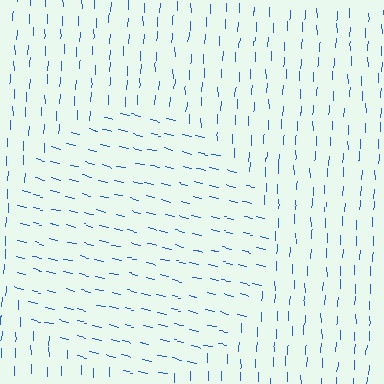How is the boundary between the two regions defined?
The boundary is defined purely by a change in line orientation (approximately 77 degrees difference). All lines are the same color and thickness.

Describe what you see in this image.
The image is filled with small blue line segments. A circle region in the image has lines oriented differently from the surrounding lines, creating a visible texture boundary.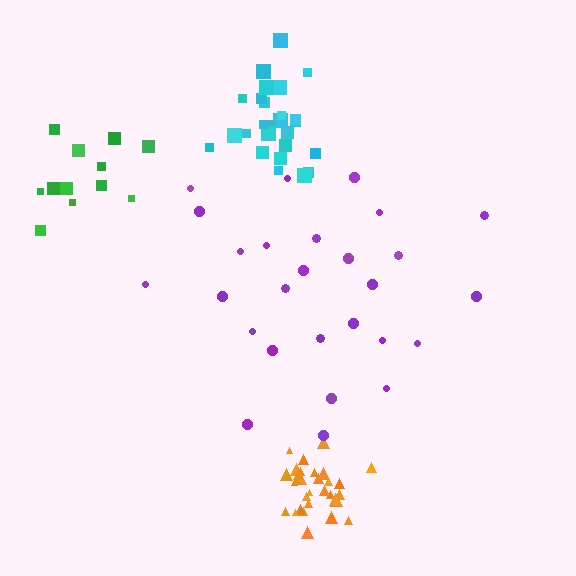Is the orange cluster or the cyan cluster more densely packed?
Orange.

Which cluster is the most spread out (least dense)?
Purple.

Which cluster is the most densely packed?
Orange.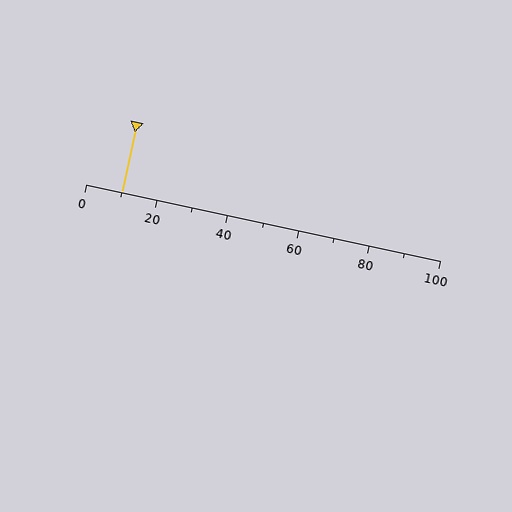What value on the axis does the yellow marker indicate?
The marker indicates approximately 10.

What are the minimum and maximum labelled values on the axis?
The axis runs from 0 to 100.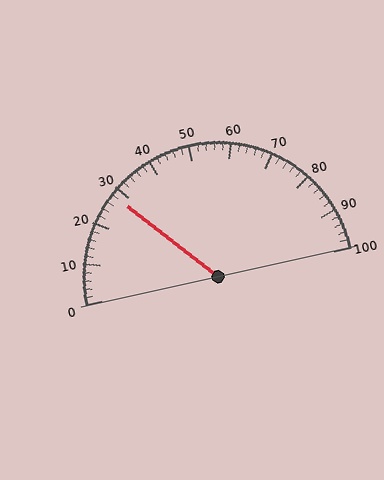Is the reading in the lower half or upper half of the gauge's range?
The reading is in the lower half of the range (0 to 100).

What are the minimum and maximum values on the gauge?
The gauge ranges from 0 to 100.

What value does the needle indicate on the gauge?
The needle indicates approximately 28.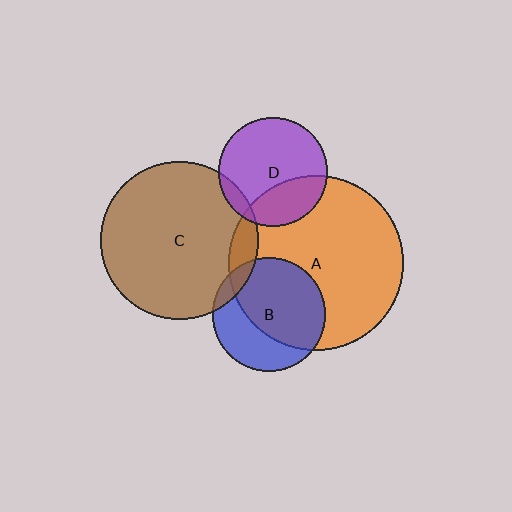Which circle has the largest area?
Circle A (orange).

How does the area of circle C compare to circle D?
Approximately 2.1 times.